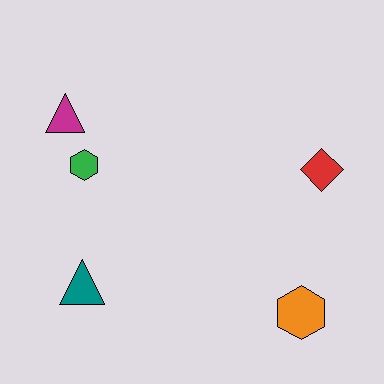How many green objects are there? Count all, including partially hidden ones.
There is 1 green object.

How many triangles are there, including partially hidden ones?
There are 2 triangles.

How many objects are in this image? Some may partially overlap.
There are 5 objects.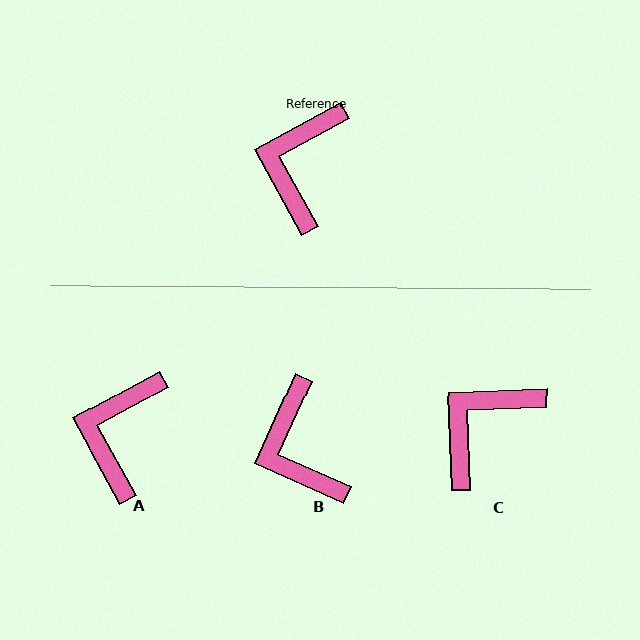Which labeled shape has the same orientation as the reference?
A.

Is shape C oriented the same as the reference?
No, it is off by about 27 degrees.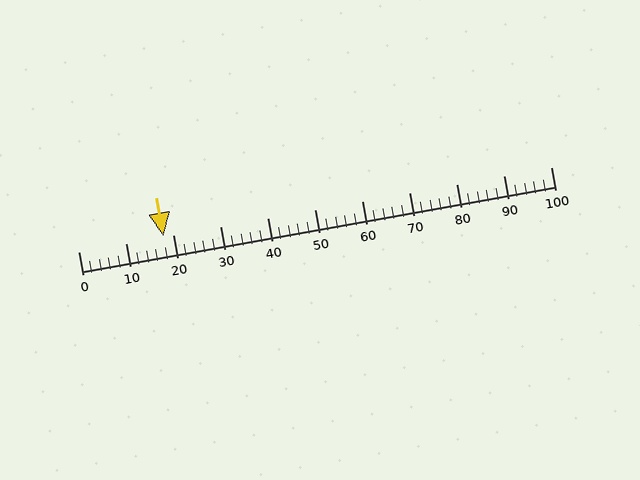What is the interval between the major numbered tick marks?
The major tick marks are spaced 10 units apart.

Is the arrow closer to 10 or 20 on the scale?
The arrow is closer to 20.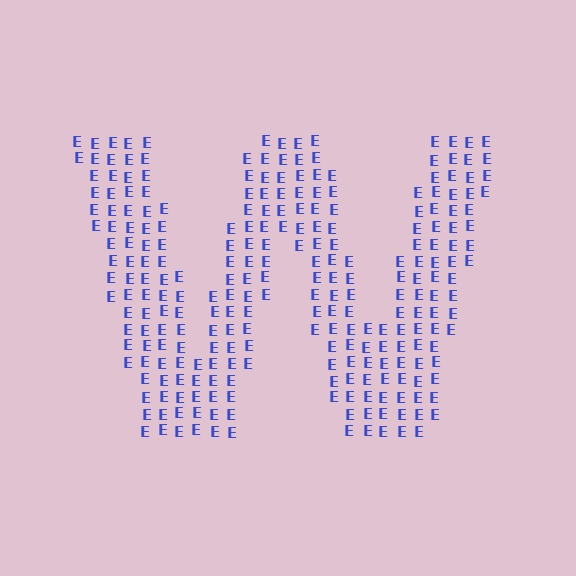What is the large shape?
The large shape is the letter W.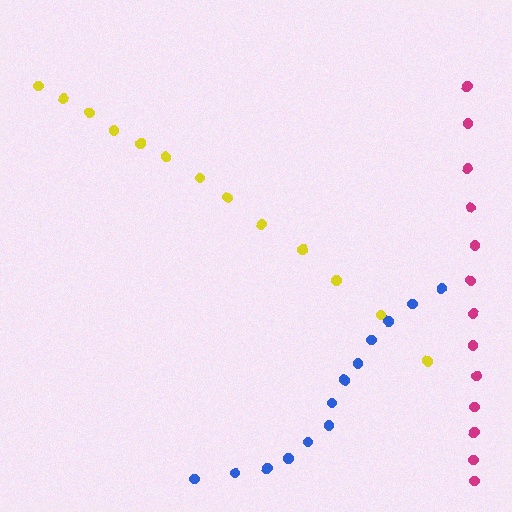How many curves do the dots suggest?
There are 3 distinct paths.